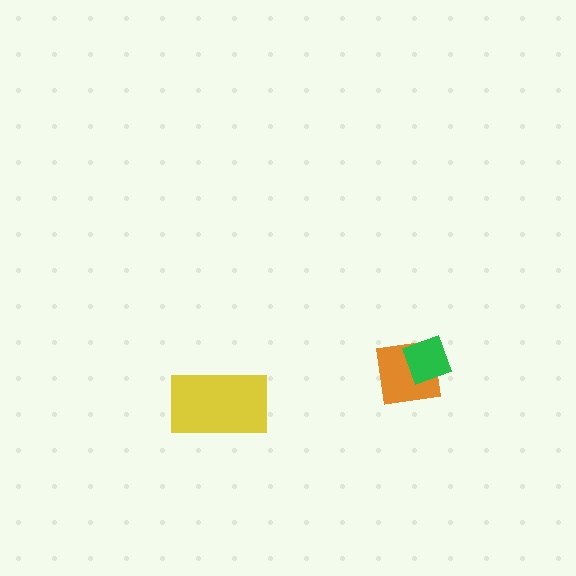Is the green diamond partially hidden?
No, no other shape covers it.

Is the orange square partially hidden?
Yes, it is partially covered by another shape.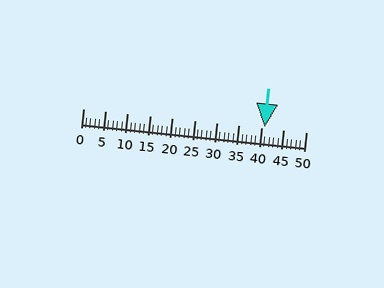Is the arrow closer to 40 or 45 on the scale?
The arrow is closer to 40.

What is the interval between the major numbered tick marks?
The major tick marks are spaced 5 units apart.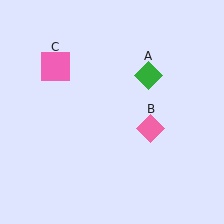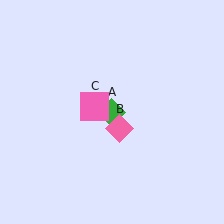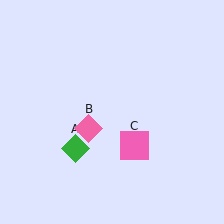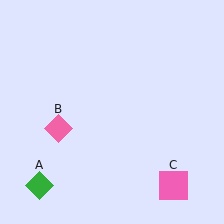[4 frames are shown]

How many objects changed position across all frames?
3 objects changed position: green diamond (object A), pink diamond (object B), pink square (object C).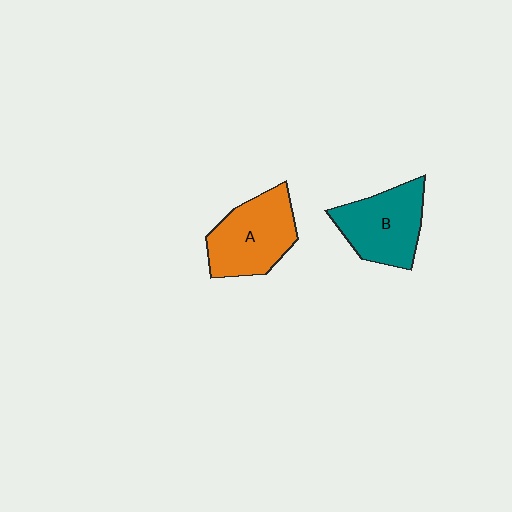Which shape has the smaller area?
Shape B (teal).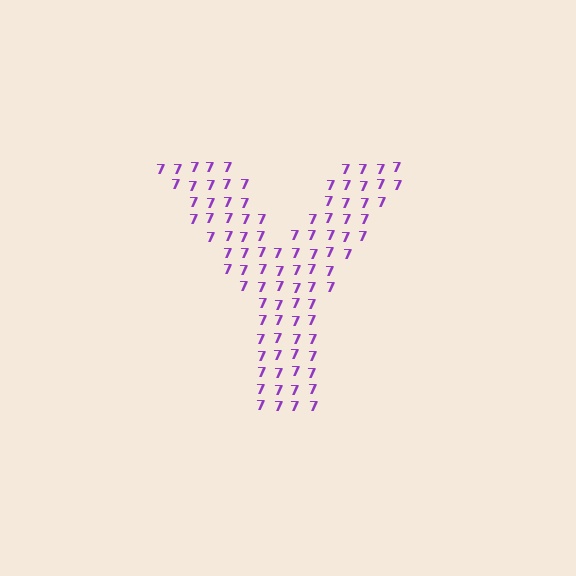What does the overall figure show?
The overall figure shows the letter Y.